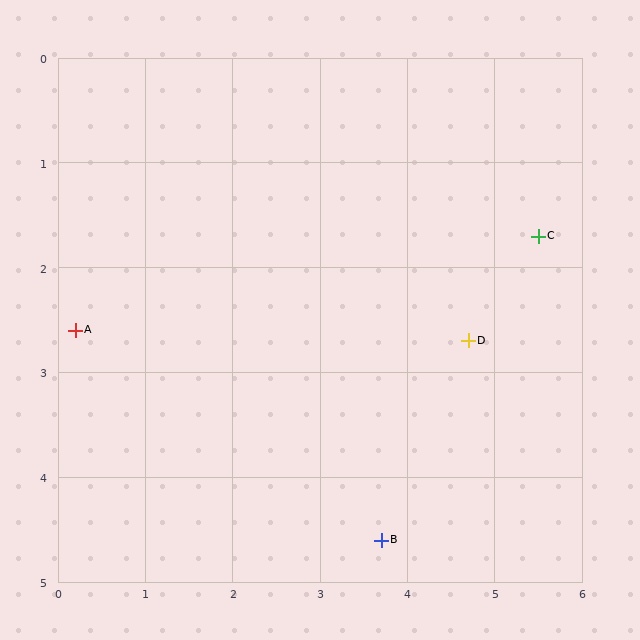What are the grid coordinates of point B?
Point B is at approximately (3.7, 4.6).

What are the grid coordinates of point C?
Point C is at approximately (5.5, 1.7).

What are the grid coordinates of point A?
Point A is at approximately (0.2, 2.6).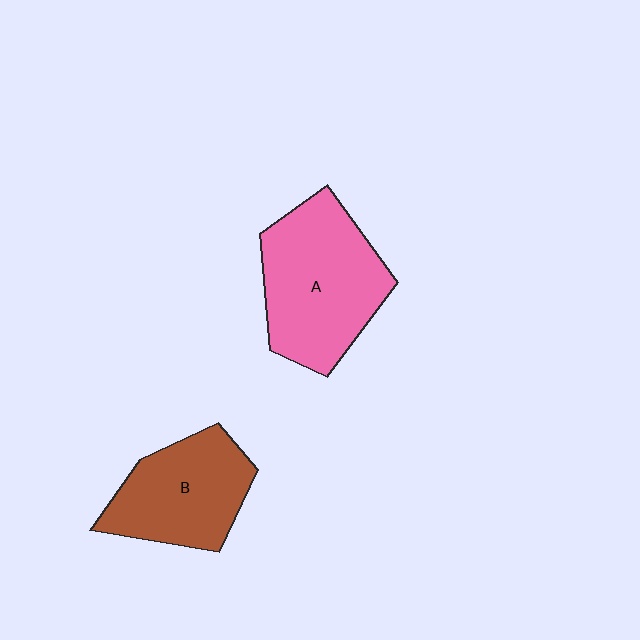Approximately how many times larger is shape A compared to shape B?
Approximately 1.3 times.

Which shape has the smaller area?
Shape B (brown).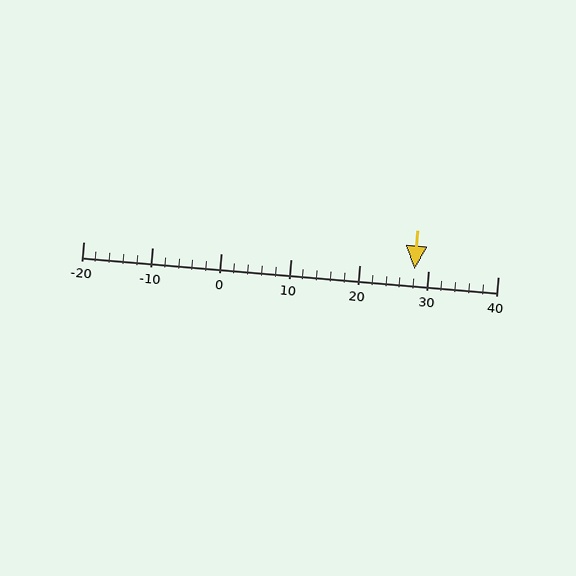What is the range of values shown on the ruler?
The ruler shows values from -20 to 40.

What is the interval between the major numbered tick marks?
The major tick marks are spaced 10 units apart.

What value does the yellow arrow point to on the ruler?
The yellow arrow points to approximately 28.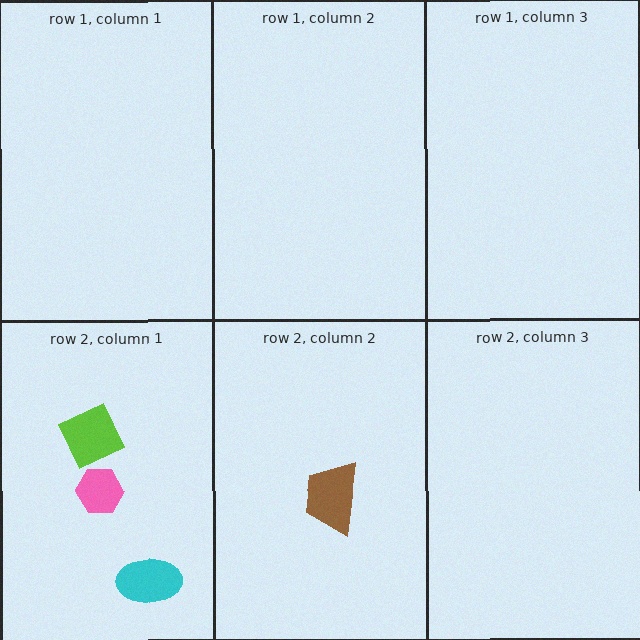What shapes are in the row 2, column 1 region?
The pink hexagon, the cyan ellipse, the lime diamond.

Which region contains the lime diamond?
The row 2, column 1 region.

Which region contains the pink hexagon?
The row 2, column 1 region.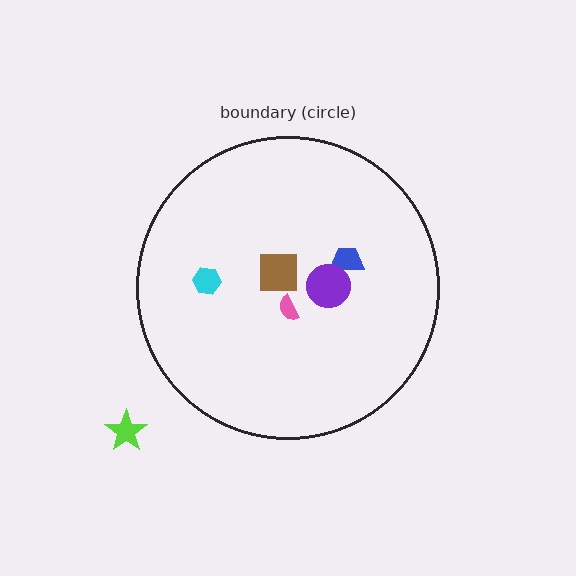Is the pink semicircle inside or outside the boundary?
Inside.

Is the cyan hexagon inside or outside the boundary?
Inside.